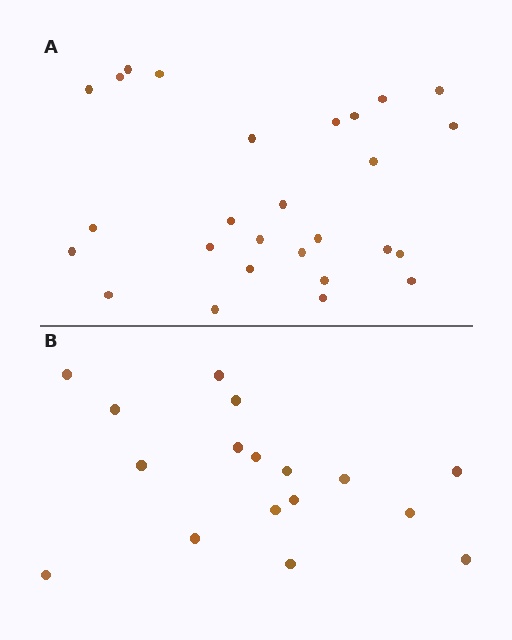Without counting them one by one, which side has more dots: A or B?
Region A (the top region) has more dots.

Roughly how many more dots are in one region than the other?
Region A has roughly 10 or so more dots than region B.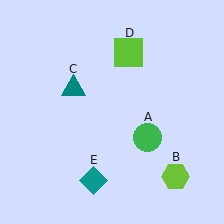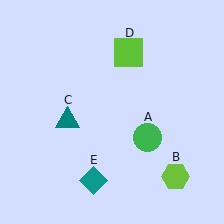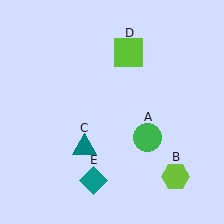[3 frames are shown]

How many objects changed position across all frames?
1 object changed position: teal triangle (object C).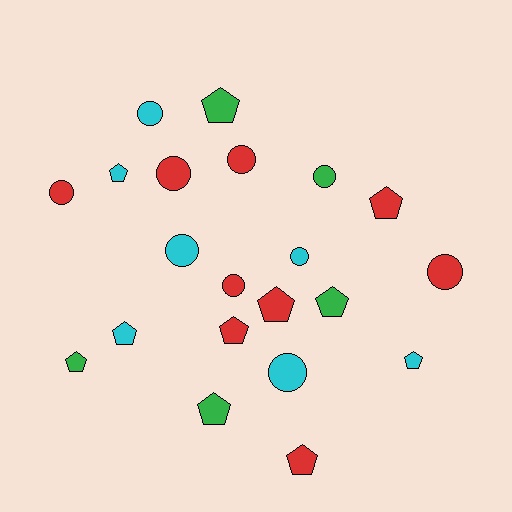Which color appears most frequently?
Red, with 9 objects.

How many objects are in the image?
There are 21 objects.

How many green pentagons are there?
There are 4 green pentagons.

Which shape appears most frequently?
Pentagon, with 11 objects.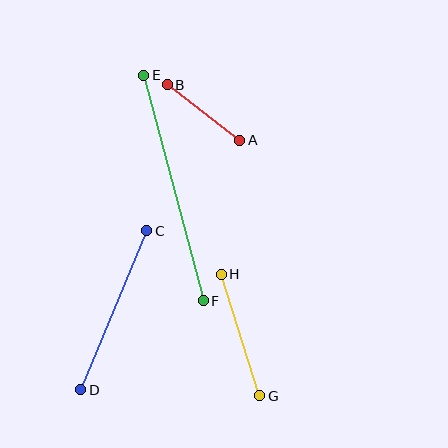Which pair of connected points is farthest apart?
Points E and F are farthest apart.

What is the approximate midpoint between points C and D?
The midpoint is at approximately (114, 310) pixels.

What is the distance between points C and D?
The distance is approximately 172 pixels.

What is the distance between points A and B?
The distance is approximately 91 pixels.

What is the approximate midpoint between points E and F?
The midpoint is at approximately (174, 188) pixels.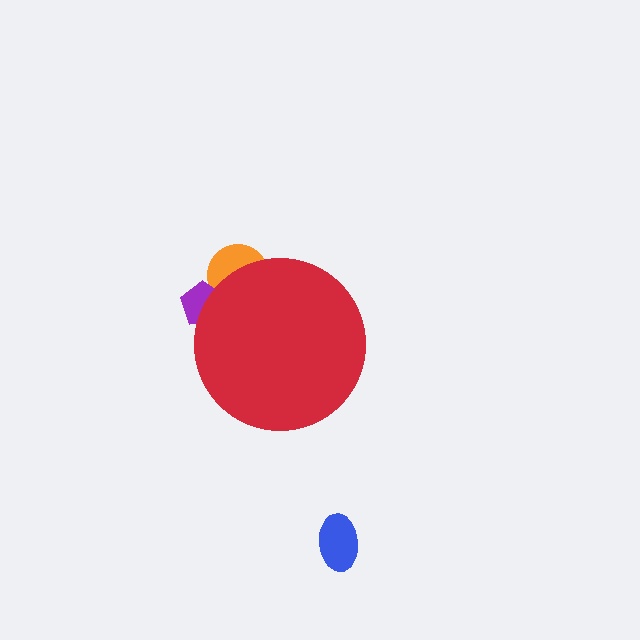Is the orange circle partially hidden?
Yes, the orange circle is partially hidden behind the red circle.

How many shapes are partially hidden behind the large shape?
2 shapes are partially hidden.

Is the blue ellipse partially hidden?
No, the blue ellipse is fully visible.